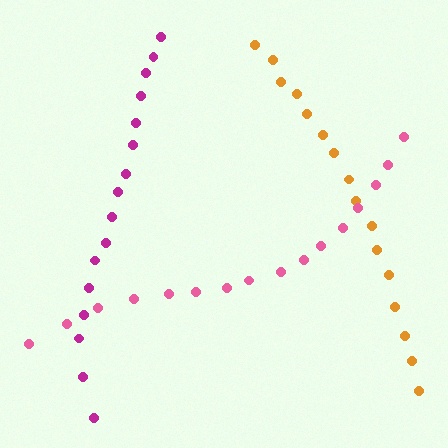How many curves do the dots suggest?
There are 3 distinct paths.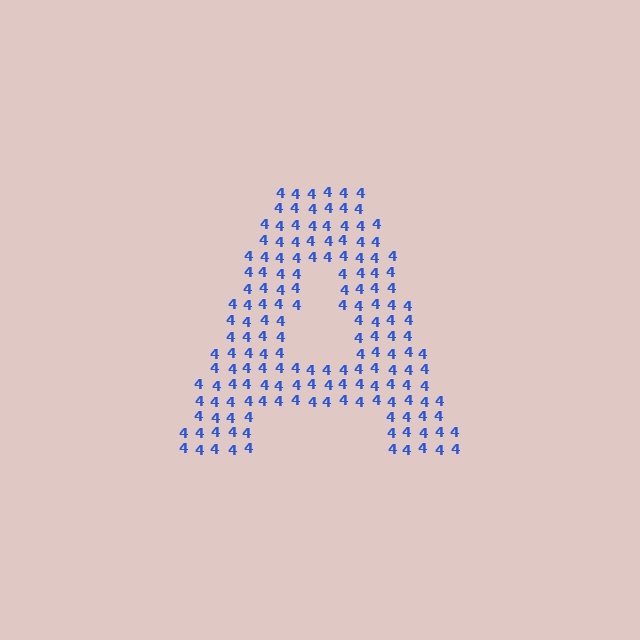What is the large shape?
The large shape is the letter A.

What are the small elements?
The small elements are digit 4's.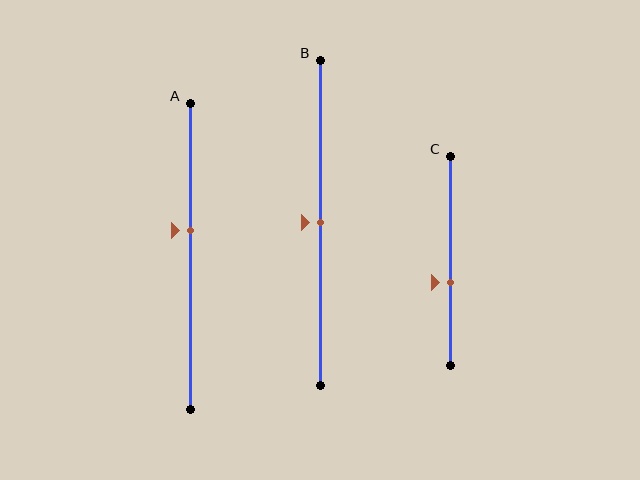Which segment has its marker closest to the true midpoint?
Segment B has its marker closest to the true midpoint.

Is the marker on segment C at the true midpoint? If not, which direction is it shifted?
No, the marker on segment C is shifted downward by about 10% of the segment length.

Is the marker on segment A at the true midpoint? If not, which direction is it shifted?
No, the marker on segment A is shifted upward by about 8% of the segment length.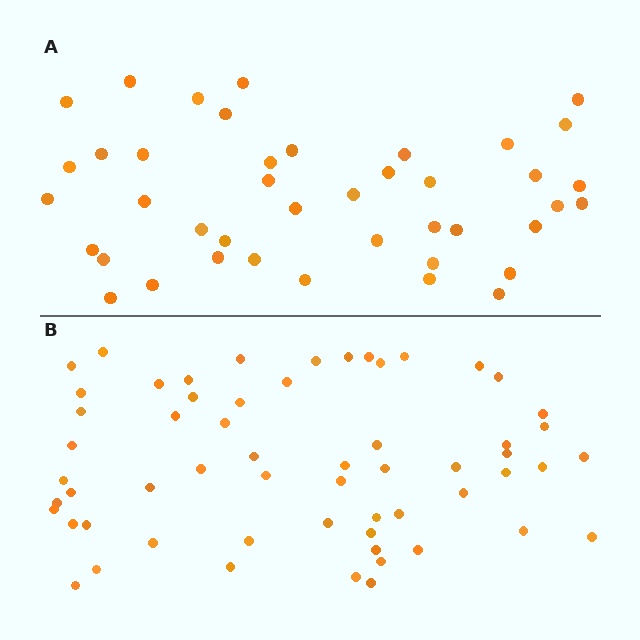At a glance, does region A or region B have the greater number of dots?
Region B (the bottom region) has more dots.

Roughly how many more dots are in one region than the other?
Region B has approximately 15 more dots than region A.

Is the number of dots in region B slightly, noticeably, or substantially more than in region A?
Region B has noticeably more, but not dramatically so. The ratio is roughly 1.4 to 1.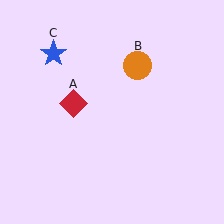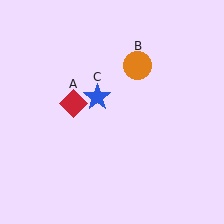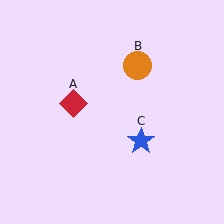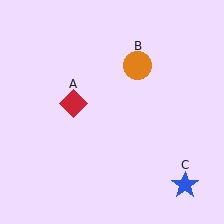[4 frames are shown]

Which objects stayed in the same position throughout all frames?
Red diamond (object A) and orange circle (object B) remained stationary.